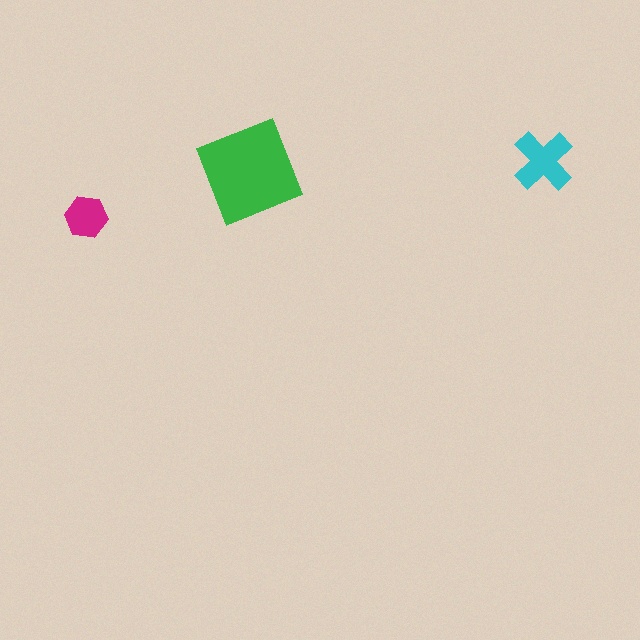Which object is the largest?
The green diamond.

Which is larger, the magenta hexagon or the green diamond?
The green diamond.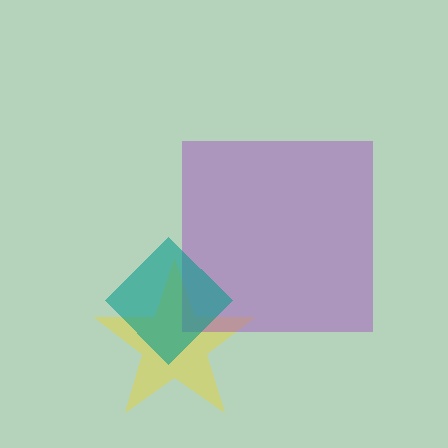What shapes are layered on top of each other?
The layered shapes are: a yellow star, a purple square, a teal diamond.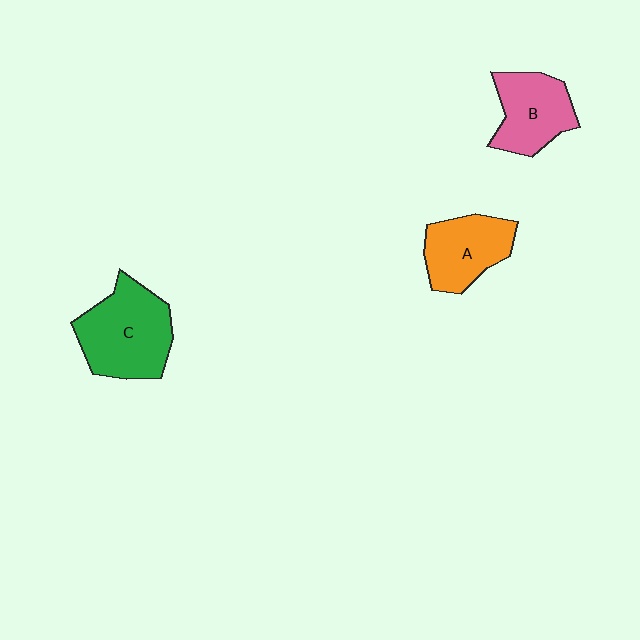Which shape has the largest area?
Shape C (green).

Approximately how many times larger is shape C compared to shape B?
Approximately 1.4 times.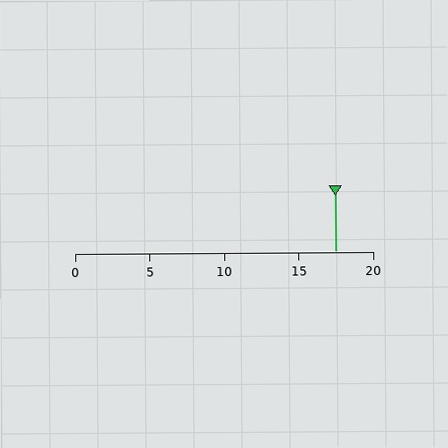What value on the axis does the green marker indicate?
The marker indicates approximately 17.5.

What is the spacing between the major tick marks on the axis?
The major ticks are spaced 5 apart.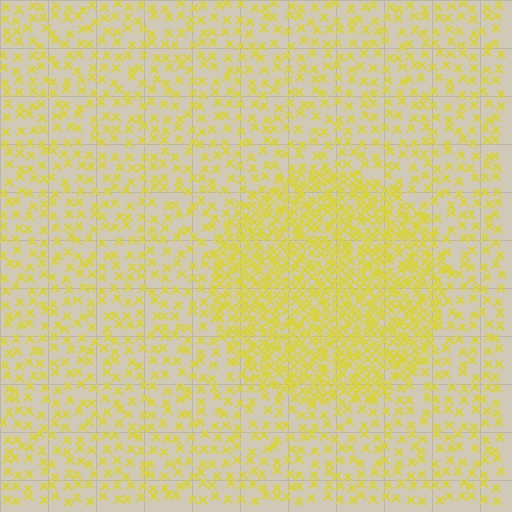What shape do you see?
I see a circle.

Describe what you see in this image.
The image contains small yellow elements arranged at two different densities. A circle-shaped region is visible where the elements are more densely packed than the surrounding area.